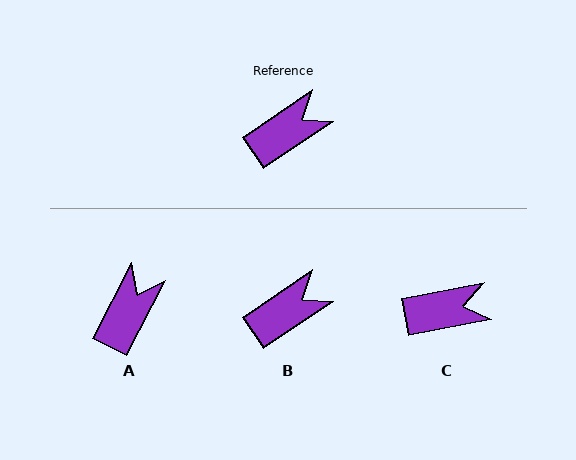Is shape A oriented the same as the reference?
No, it is off by about 29 degrees.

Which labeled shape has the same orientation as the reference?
B.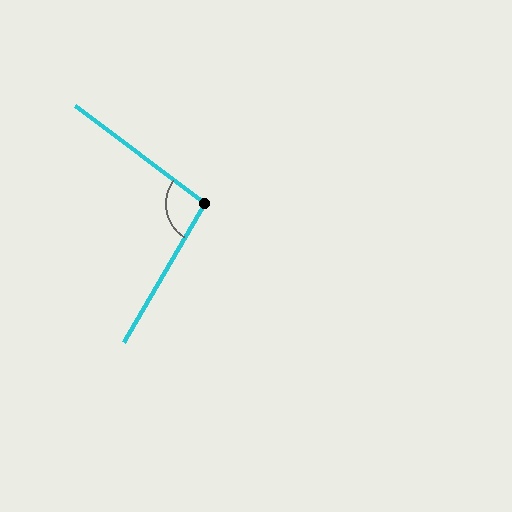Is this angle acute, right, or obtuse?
It is obtuse.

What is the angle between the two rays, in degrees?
Approximately 97 degrees.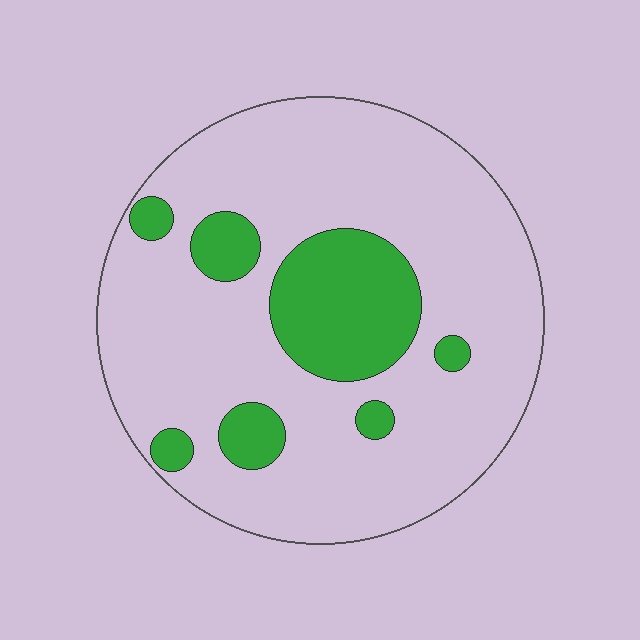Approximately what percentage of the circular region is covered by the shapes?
Approximately 20%.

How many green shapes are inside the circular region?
7.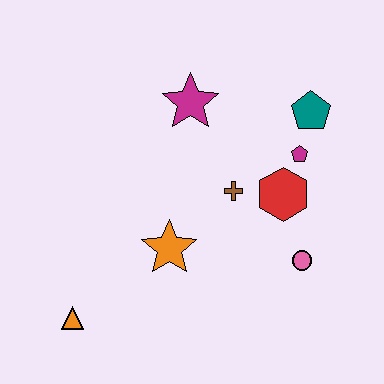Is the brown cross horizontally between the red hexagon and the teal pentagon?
No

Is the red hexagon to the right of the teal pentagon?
No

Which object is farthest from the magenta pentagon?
The orange triangle is farthest from the magenta pentagon.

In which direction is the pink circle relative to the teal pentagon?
The pink circle is below the teal pentagon.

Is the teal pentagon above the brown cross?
Yes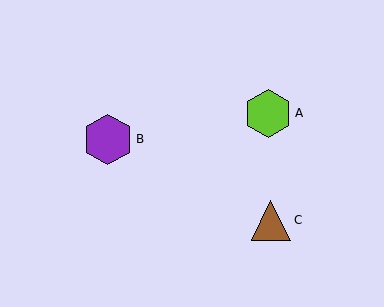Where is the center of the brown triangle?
The center of the brown triangle is at (271, 220).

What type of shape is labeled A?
Shape A is a lime hexagon.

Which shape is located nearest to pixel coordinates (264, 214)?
The brown triangle (labeled C) at (271, 220) is nearest to that location.